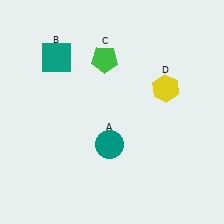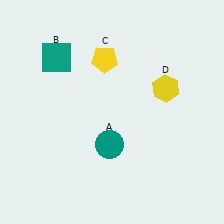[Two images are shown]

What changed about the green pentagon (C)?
In Image 1, C is green. In Image 2, it changed to yellow.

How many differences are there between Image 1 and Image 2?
There is 1 difference between the two images.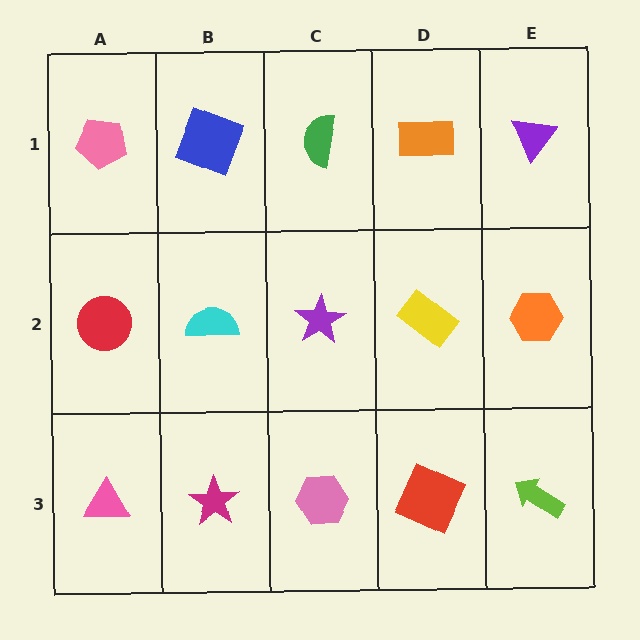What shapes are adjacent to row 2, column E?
A purple triangle (row 1, column E), a lime arrow (row 3, column E), a yellow rectangle (row 2, column D).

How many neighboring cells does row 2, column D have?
4.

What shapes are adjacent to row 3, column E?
An orange hexagon (row 2, column E), a red square (row 3, column D).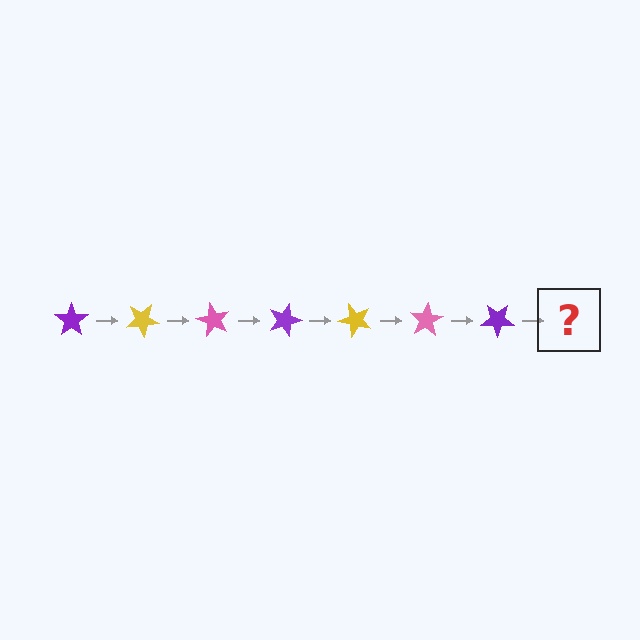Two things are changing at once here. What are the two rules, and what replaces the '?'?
The two rules are that it rotates 30 degrees each step and the color cycles through purple, yellow, and pink. The '?' should be a yellow star, rotated 210 degrees from the start.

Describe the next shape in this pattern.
It should be a yellow star, rotated 210 degrees from the start.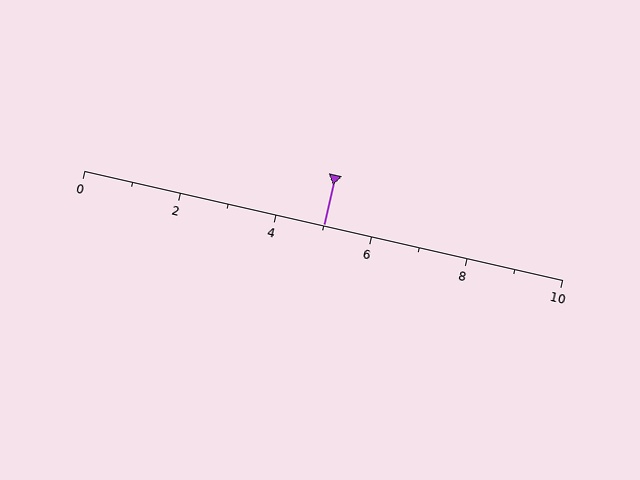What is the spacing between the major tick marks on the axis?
The major ticks are spaced 2 apart.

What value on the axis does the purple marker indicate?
The marker indicates approximately 5.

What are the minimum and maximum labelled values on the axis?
The axis runs from 0 to 10.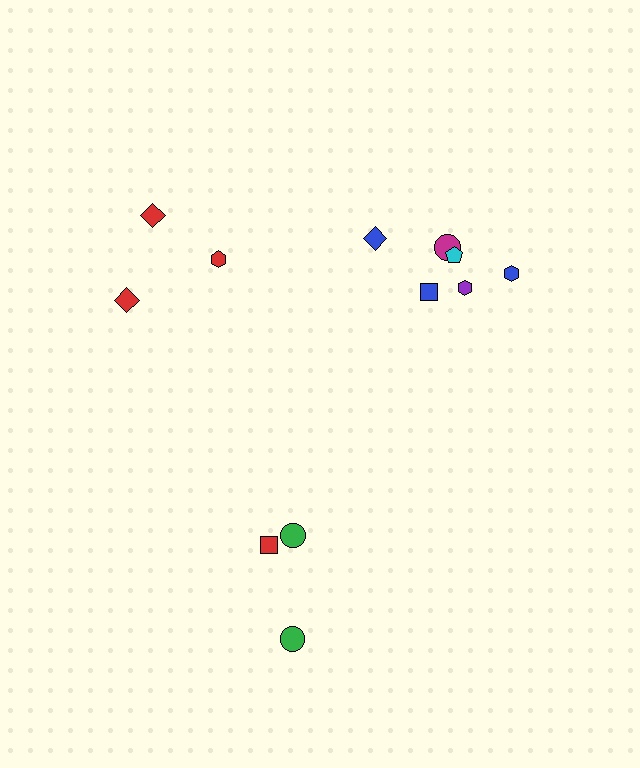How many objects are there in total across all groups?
There are 12 objects.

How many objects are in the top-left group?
There are 3 objects.